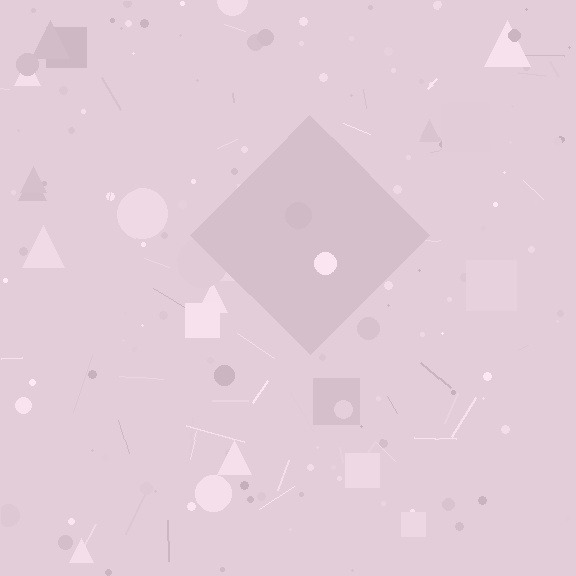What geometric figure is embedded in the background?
A diamond is embedded in the background.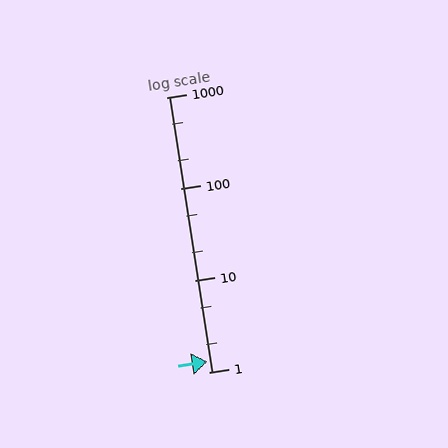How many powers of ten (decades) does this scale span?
The scale spans 3 decades, from 1 to 1000.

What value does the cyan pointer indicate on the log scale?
The pointer indicates approximately 1.3.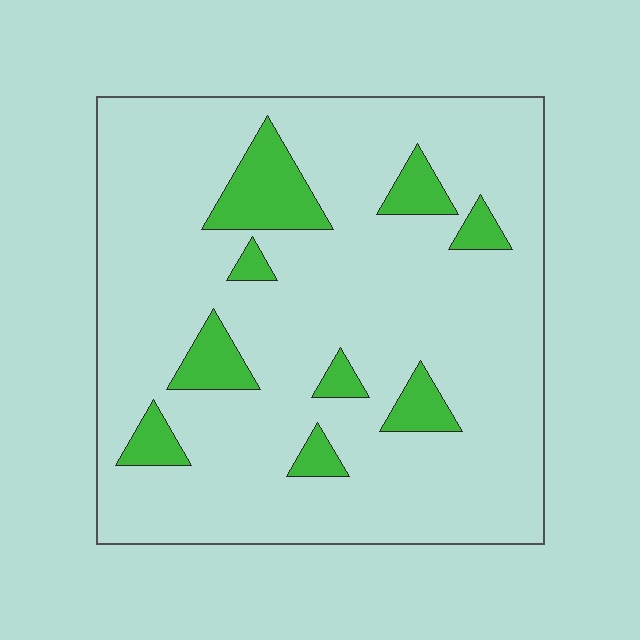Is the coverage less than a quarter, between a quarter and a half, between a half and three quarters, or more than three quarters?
Less than a quarter.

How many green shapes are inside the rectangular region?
9.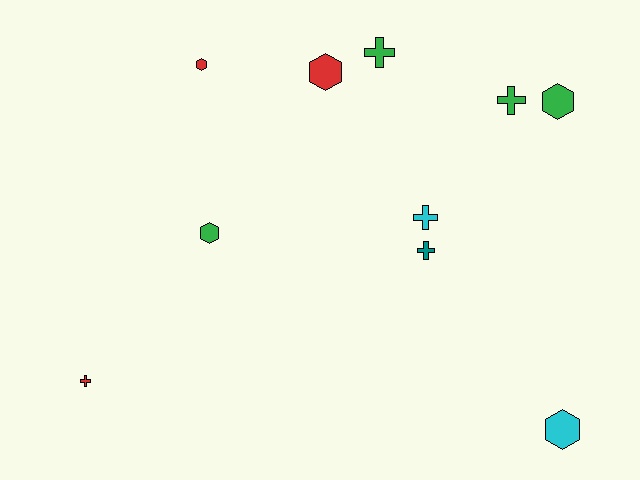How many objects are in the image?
There are 10 objects.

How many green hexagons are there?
There are 2 green hexagons.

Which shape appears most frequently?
Hexagon, with 5 objects.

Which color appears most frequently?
Green, with 4 objects.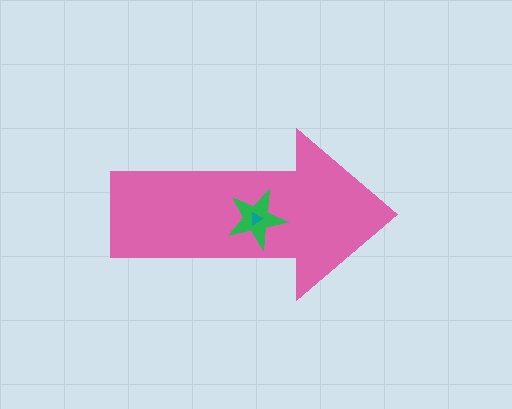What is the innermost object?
The teal triangle.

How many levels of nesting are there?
3.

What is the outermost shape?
The pink arrow.